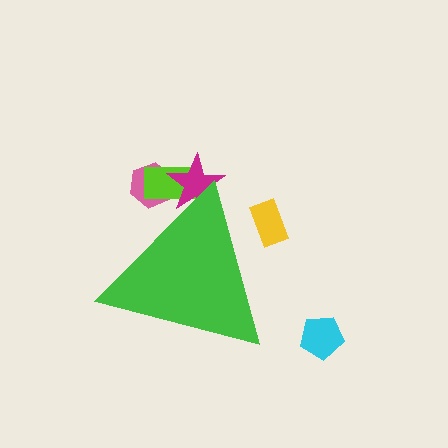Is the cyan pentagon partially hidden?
No, the cyan pentagon is fully visible.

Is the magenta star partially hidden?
Yes, the magenta star is partially hidden behind the green triangle.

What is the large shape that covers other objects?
A green triangle.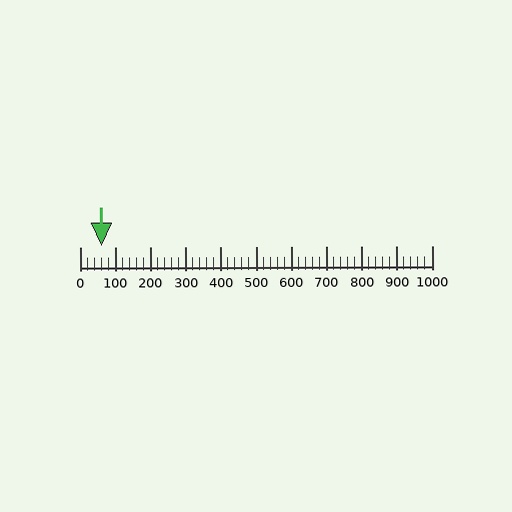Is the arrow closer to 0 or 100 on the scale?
The arrow is closer to 100.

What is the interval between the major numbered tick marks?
The major tick marks are spaced 100 units apart.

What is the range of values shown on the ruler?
The ruler shows values from 0 to 1000.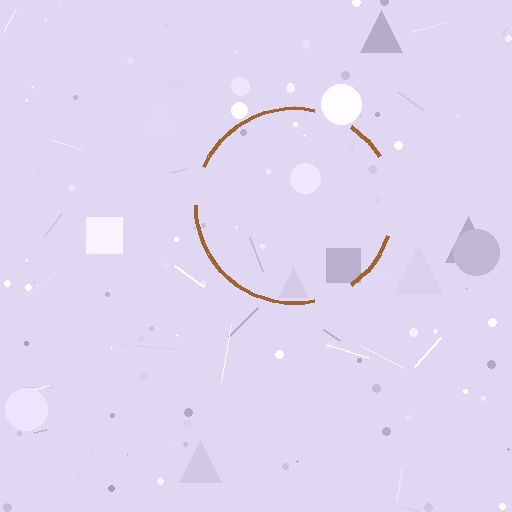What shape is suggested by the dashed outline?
The dashed outline suggests a circle.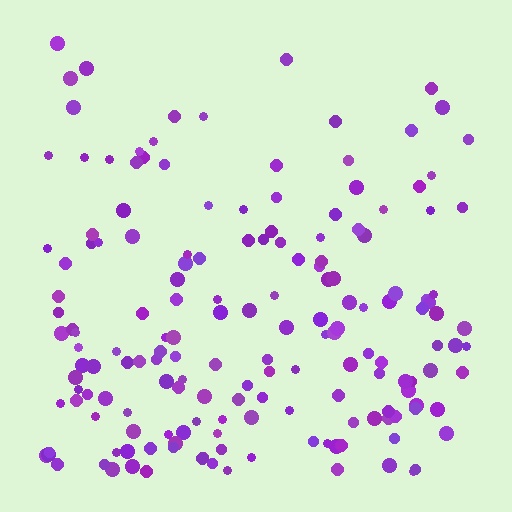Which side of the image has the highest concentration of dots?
The bottom.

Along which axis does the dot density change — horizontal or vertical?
Vertical.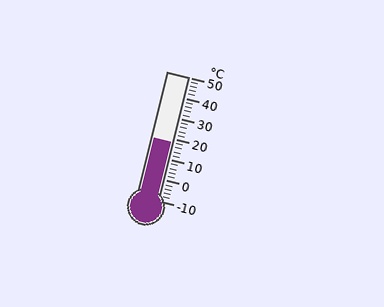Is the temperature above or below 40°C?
The temperature is below 40°C.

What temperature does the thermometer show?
The thermometer shows approximately 18°C.